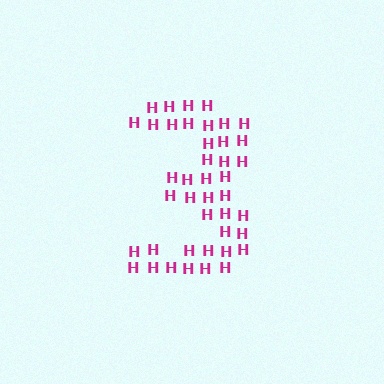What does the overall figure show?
The overall figure shows the digit 3.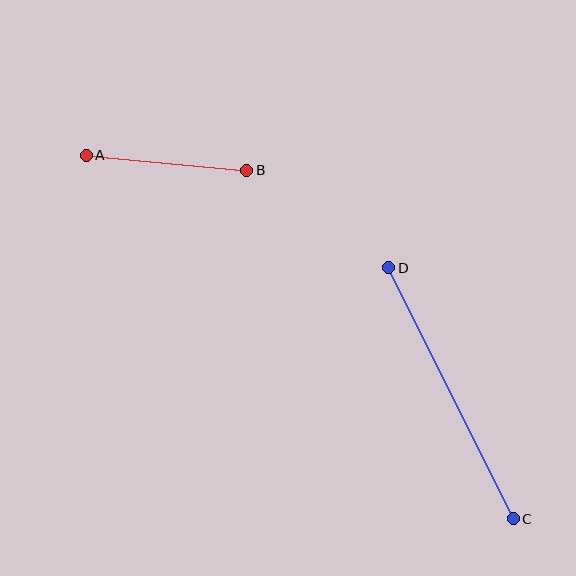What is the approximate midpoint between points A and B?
The midpoint is at approximately (167, 163) pixels.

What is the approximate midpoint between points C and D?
The midpoint is at approximately (451, 393) pixels.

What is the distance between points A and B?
The distance is approximately 162 pixels.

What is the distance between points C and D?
The distance is approximately 280 pixels.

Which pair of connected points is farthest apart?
Points C and D are farthest apart.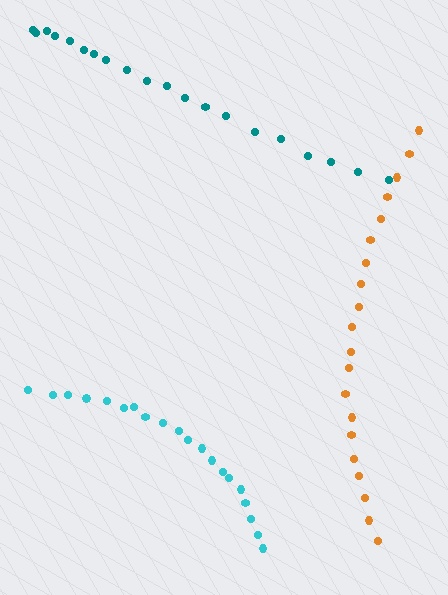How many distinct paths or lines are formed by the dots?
There are 3 distinct paths.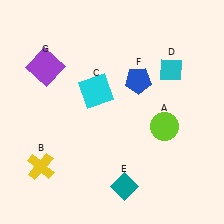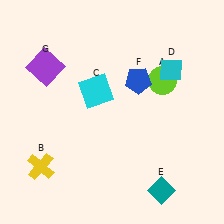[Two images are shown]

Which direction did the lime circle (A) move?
The lime circle (A) moved up.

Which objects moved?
The objects that moved are: the lime circle (A), the teal diamond (E).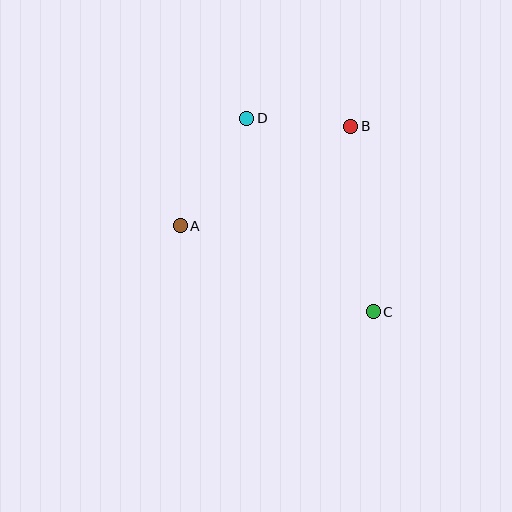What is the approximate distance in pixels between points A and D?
The distance between A and D is approximately 126 pixels.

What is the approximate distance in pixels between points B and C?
The distance between B and C is approximately 187 pixels.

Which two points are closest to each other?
Points B and D are closest to each other.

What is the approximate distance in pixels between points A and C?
The distance between A and C is approximately 211 pixels.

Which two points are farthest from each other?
Points C and D are farthest from each other.